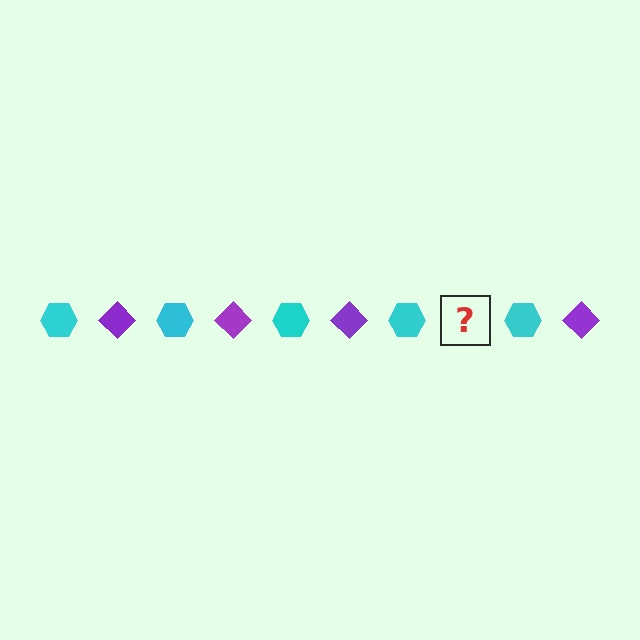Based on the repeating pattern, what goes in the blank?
The blank should be a purple diamond.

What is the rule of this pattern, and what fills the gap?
The rule is that the pattern alternates between cyan hexagon and purple diamond. The gap should be filled with a purple diamond.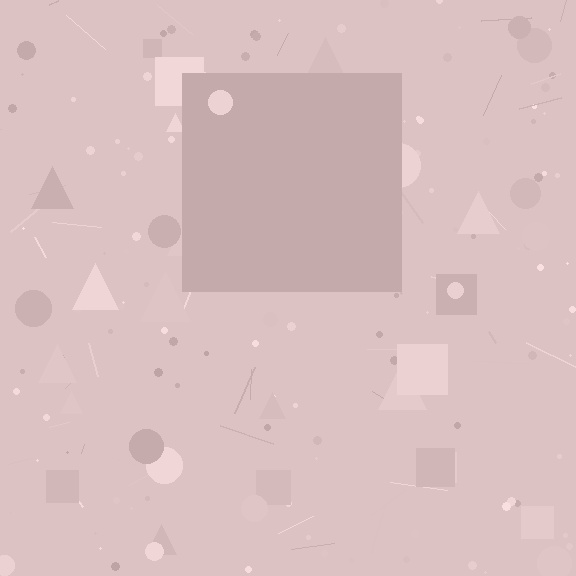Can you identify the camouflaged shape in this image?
The camouflaged shape is a square.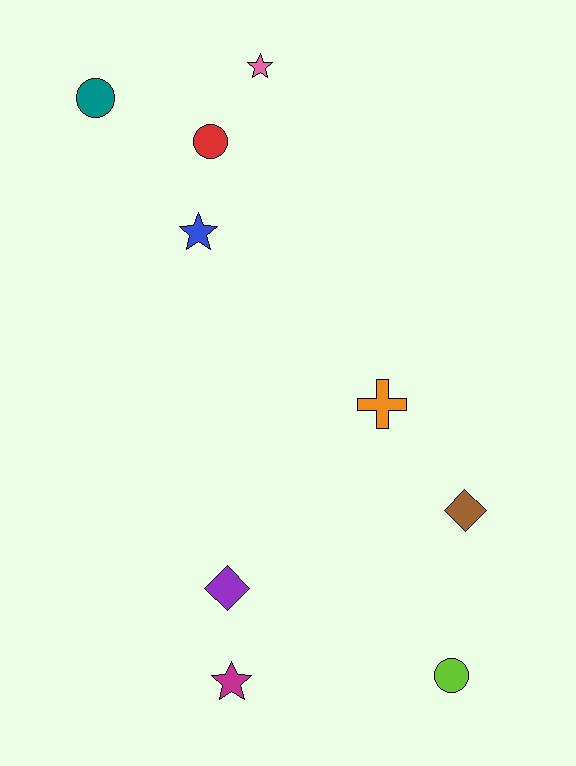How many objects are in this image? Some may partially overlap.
There are 9 objects.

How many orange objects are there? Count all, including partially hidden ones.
There is 1 orange object.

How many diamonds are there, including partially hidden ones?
There are 2 diamonds.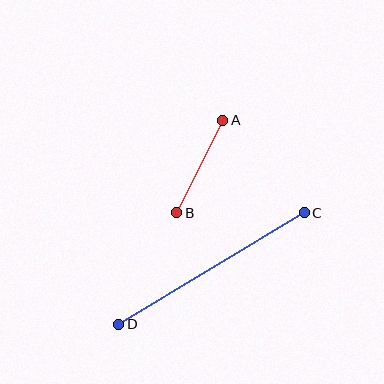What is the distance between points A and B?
The distance is approximately 103 pixels.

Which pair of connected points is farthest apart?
Points C and D are farthest apart.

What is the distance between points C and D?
The distance is approximately 216 pixels.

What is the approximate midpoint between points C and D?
The midpoint is at approximately (211, 269) pixels.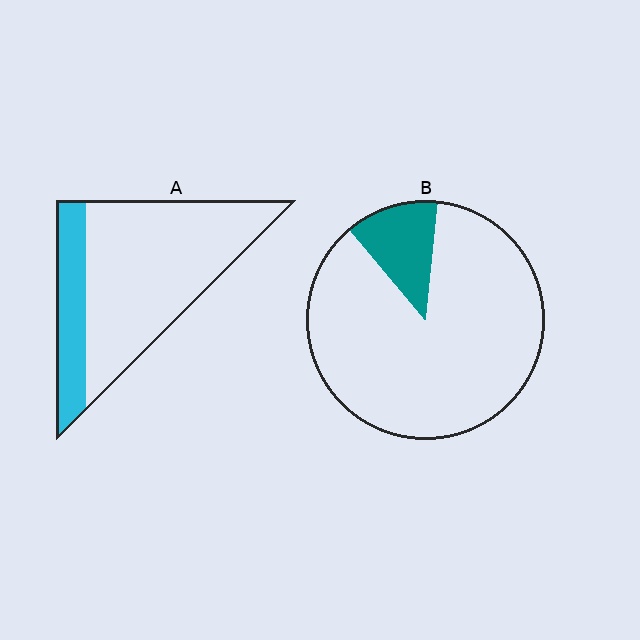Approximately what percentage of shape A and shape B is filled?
A is approximately 25% and B is approximately 15%.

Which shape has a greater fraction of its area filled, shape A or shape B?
Shape A.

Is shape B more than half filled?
No.